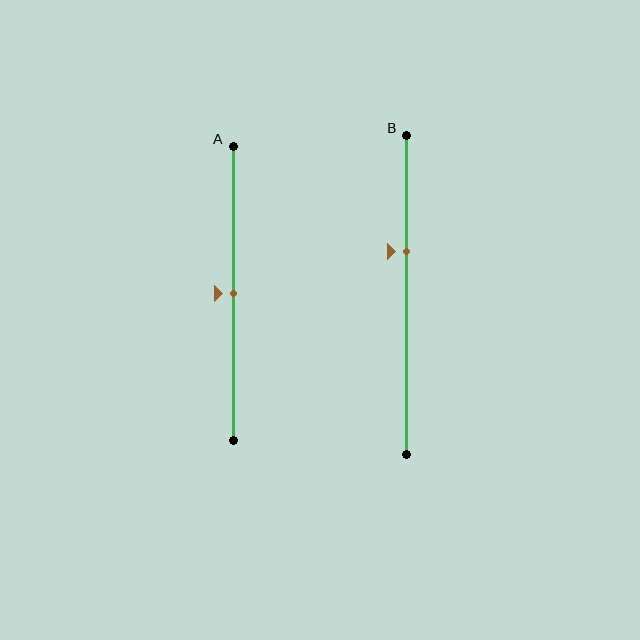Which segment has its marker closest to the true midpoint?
Segment A has its marker closest to the true midpoint.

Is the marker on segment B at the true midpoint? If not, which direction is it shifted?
No, the marker on segment B is shifted upward by about 13% of the segment length.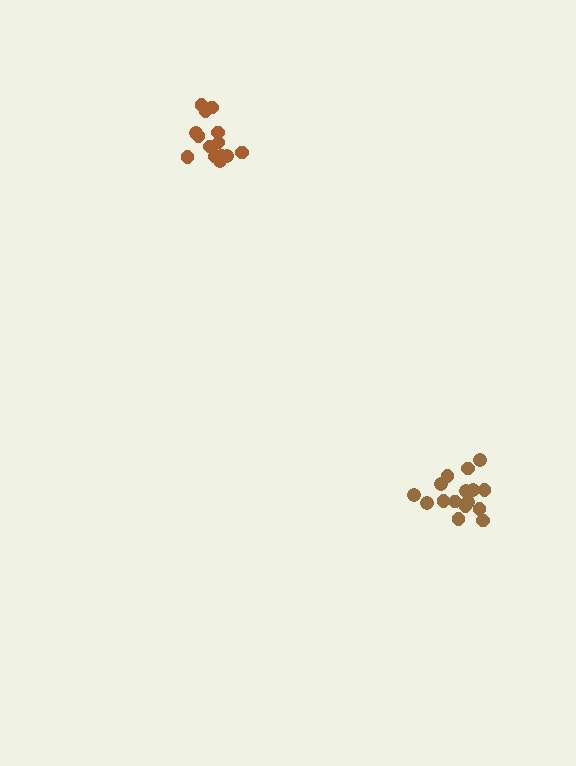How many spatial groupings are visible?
There are 2 spatial groupings.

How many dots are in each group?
Group 1: 15 dots, Group 2: 16 dots (31 total).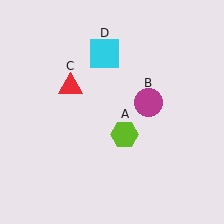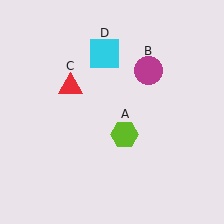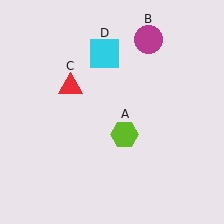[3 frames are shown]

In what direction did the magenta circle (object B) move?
The magenta circle (object B) moved up.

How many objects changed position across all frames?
1 object changed position: magenta circle (object B).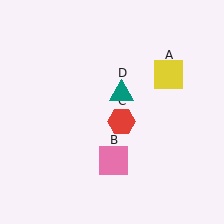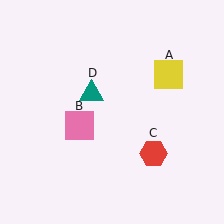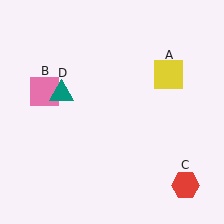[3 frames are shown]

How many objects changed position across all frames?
3 objects changed position: pink square (object B), red hexagon (object C), teal triangle (object D).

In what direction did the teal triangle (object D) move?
The teal triangle (object D) moved left.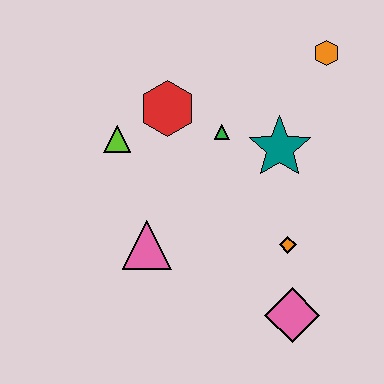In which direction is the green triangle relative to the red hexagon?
The green triangle is to the right of the red hexagon.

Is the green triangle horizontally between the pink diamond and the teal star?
No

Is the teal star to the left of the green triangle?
No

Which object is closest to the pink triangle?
The lime triangle is closest to the pink triangle.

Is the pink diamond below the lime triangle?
Yes